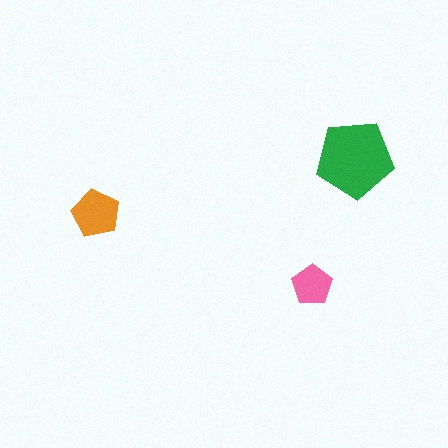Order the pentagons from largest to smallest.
the green one, the orange one, the pink one.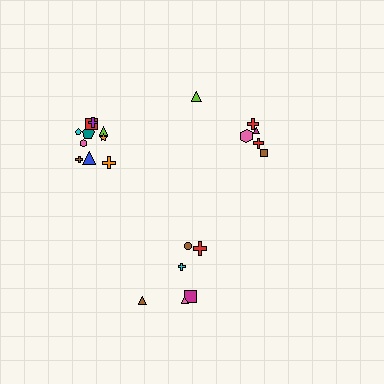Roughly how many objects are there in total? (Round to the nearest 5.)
Roughly 20 objects in total.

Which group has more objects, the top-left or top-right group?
The top-left group.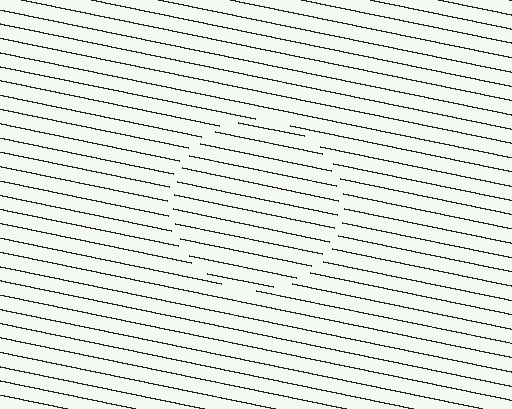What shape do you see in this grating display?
An illusory circle. The interior of the shape contains the same grating, shifted by half a period — the contour is defined by the phase discontinuity where line-ends from the inner and outer gratings abut.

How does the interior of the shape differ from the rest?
The interior of the shape contains the same grating, shifted by half a period — the contour is defined by the phase discontinuity where line-ends from the inner and outer gratings abut.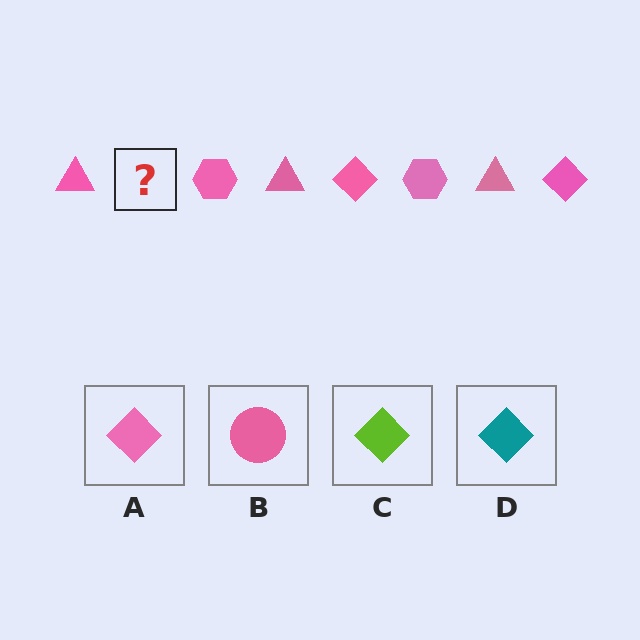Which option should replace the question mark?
Option A.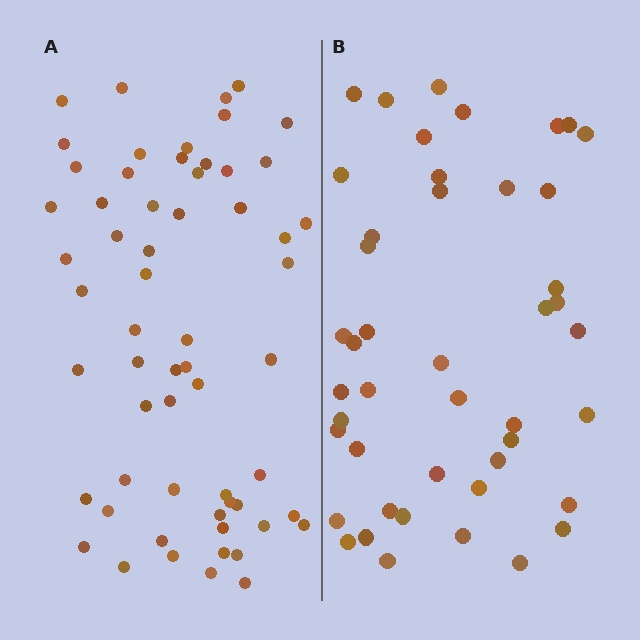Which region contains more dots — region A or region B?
Region A (the left region) has more dots.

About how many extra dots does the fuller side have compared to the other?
Region A has approximately 15 more dots than region B.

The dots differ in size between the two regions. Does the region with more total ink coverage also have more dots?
No. Region B has more total ink coverage because its dots are larger, but region A actually contains more individual dots. Total area can be misleading — the number of items is what matters here.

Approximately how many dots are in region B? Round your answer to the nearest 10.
About 40 dots. (The exact count is 45, which rounds to 40.)